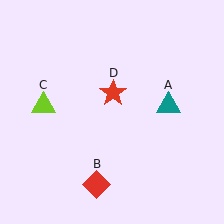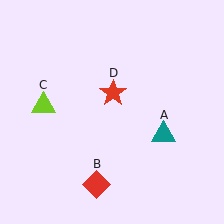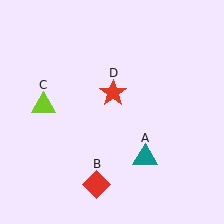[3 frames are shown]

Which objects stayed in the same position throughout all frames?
Red diamond (object B) and lime triangle (object C) and red star (object D) remained stationary.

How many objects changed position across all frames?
1 object changed position: teal triangle (object A).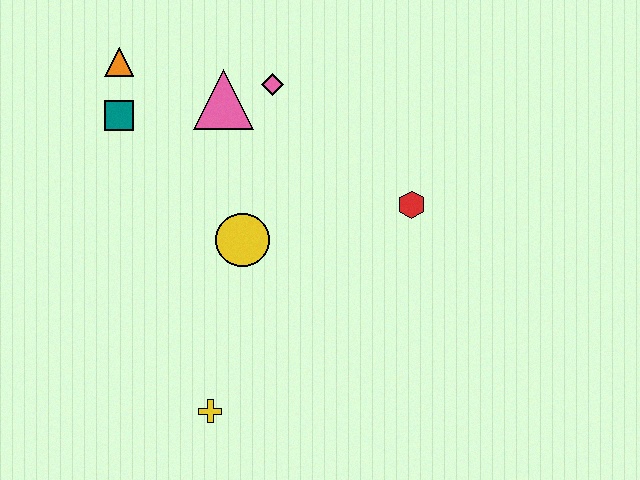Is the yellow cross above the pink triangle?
No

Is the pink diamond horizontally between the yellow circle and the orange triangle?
No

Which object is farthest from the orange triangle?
The yellow cross is farthest from the orange triangle.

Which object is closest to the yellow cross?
The yellow circle is closest to the yellow cross.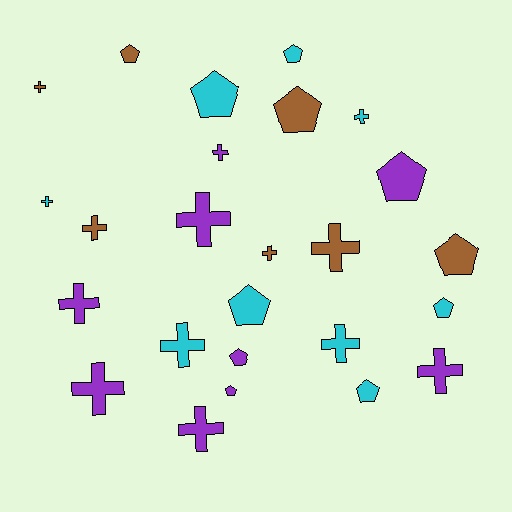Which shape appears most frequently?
Cross, with 14 objects.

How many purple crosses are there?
There are 6 purple crosses.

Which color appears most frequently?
Cyan, with 9 objects.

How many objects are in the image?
There are 25 objects.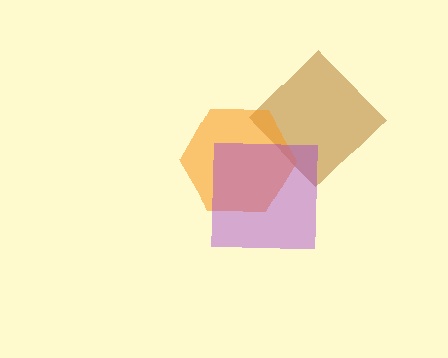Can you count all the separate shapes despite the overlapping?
Yes, there are 3 separate shapes.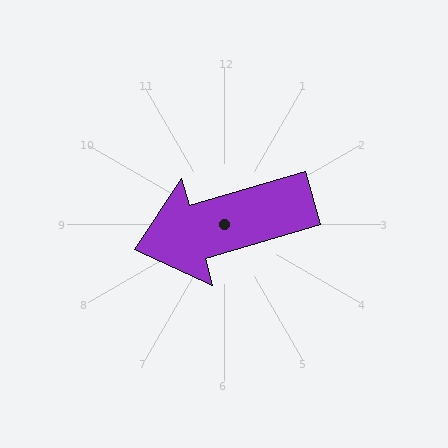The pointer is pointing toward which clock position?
Roughly 8 o'clock.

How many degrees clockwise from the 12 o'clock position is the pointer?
Approximately 254 degrees.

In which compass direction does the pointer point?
West.